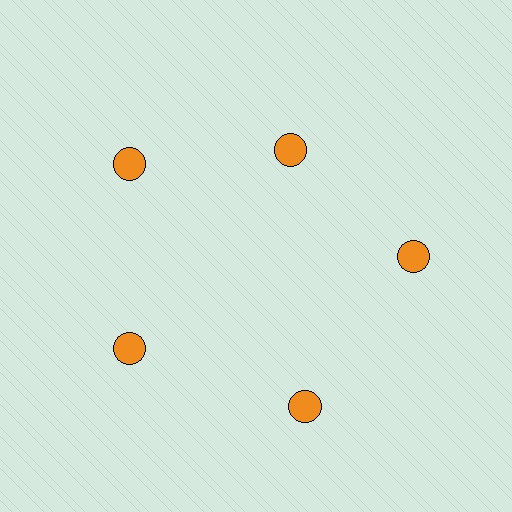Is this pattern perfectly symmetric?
No. The 5 orange circles are arranged in a ring, but one element near the 1 o'clock position is pulled inward toward the center, breaking the 5-fold rotational symmetry.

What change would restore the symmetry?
The symmetry would be restored by moving it outward, back onto the ring so that all 5 circles sit at equal angles and equal distance from the center.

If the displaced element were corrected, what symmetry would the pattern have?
It would have 5-fold rotational symmetry — the pattern would map onto itself every 72 degrees.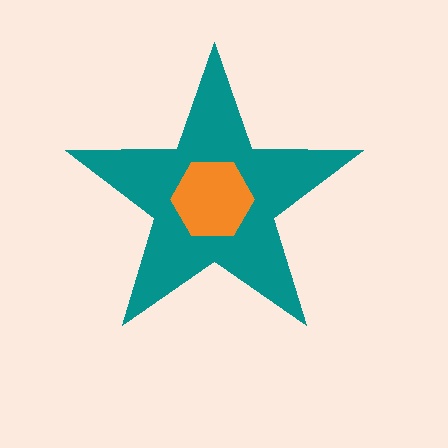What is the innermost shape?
The orange hexagon.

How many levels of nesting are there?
2.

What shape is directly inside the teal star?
The orange hexagon.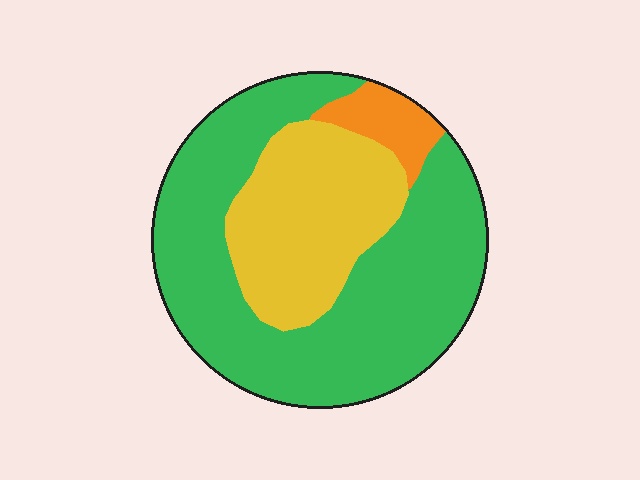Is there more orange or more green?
Green.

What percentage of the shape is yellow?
Yellow covers roughly 30% of the shape.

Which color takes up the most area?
Green, at roughly 65%.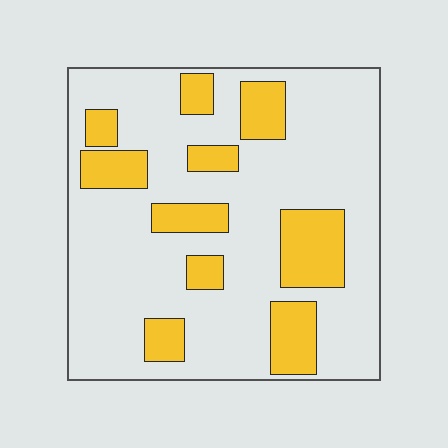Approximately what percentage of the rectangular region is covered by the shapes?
Approximately 25%.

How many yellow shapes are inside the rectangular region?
10.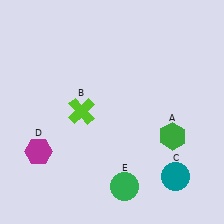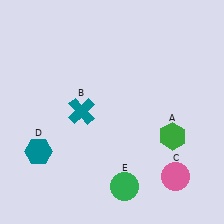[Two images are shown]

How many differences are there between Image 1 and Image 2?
There are 3 differences between the two images.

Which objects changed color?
B changed from lime to teal. C changed from teal to pink. D changed from magenta to teal.